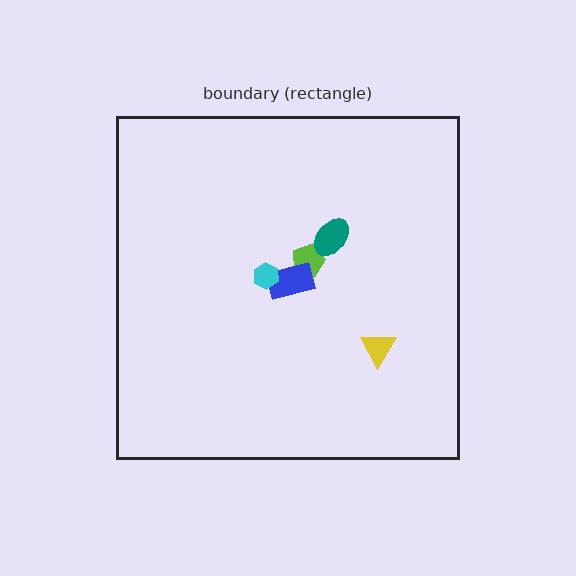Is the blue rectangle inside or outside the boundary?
Inside.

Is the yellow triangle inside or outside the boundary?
Inside.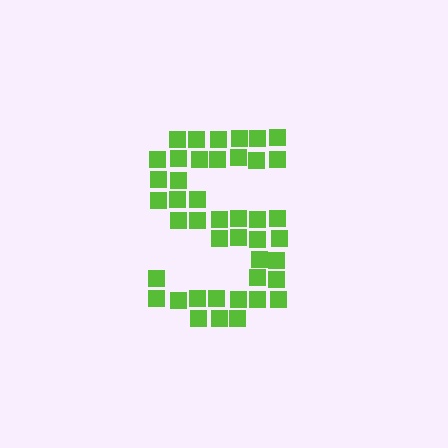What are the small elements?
The small elements are squares.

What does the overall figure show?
The overall figure shows the letter S.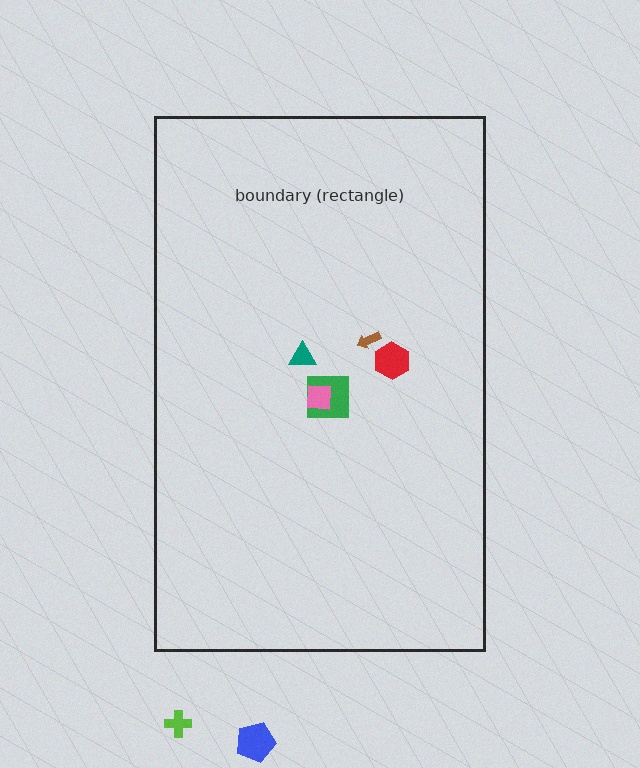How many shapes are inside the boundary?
5 inside, 2 outside.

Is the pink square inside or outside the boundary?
Inside.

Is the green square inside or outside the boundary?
Inside.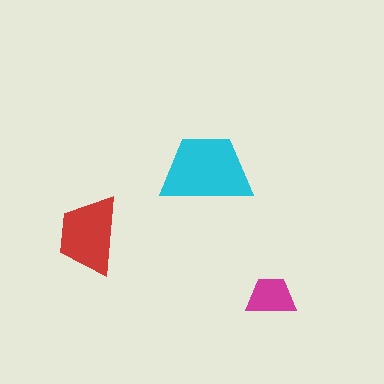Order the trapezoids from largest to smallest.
the cyan one, the red one, the magenta one.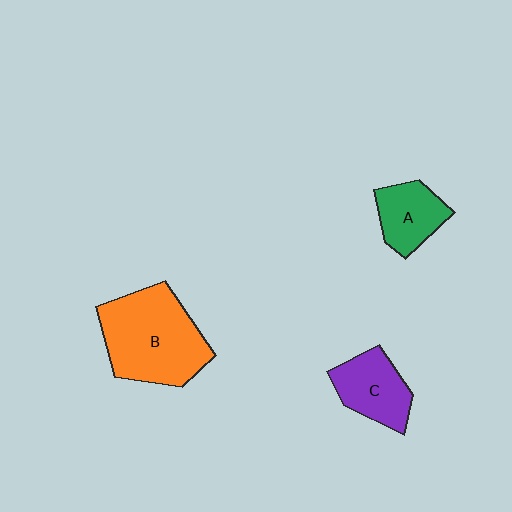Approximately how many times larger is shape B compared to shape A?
Approximately 2.2 times.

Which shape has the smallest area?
Shape A (green).